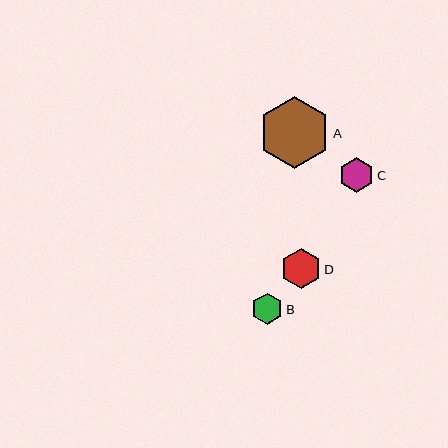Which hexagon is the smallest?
Hexagon B is the smallest with a size of approximately 31 pixels.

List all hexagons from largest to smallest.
From largest to smallest: A, D, C, B.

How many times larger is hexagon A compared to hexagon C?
Hexagon A is approximately 2.1 times the size of hexagon C.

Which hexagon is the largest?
Hexagon A is the largest with a size of approximately 72 pixels.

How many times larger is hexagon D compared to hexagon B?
Hexagon D is approximately 1.3 times the size of hexagon B.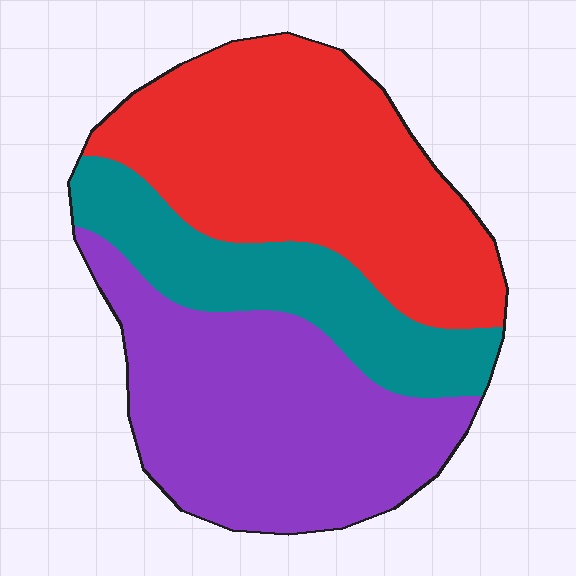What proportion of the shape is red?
Red takes up about two fifths (2/5) of the shape.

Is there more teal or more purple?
Purple.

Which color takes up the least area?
Teal, at roughly 20%.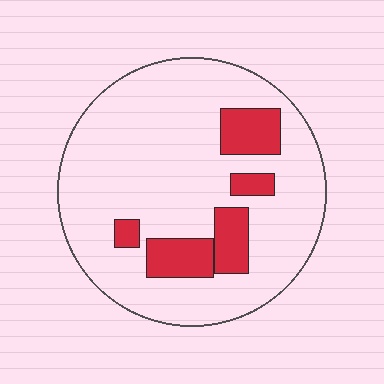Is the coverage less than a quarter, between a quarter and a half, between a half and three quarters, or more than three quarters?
Less than a quarter.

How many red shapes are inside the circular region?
5.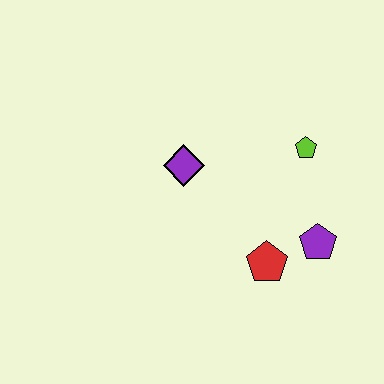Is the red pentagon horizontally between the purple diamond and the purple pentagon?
Yes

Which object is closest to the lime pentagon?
The purple pentagon is closest to the lime pentagon.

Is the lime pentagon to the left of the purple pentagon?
Yes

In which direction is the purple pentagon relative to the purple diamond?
The purple pentagon is to the right of the purple diamond.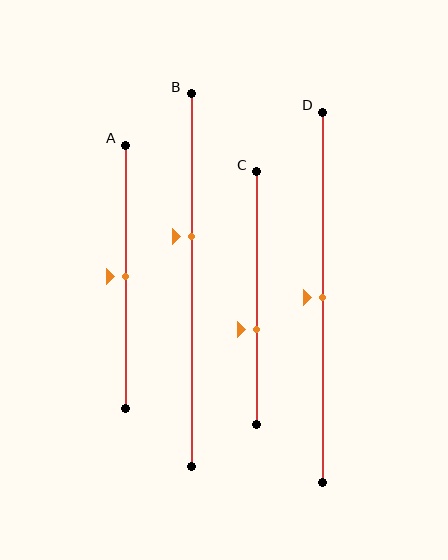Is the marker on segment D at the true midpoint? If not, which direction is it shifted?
Yes, the marker on segment D is at the true midpoint.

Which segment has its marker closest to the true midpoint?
Segment A has its marker closest to the true midpoint.